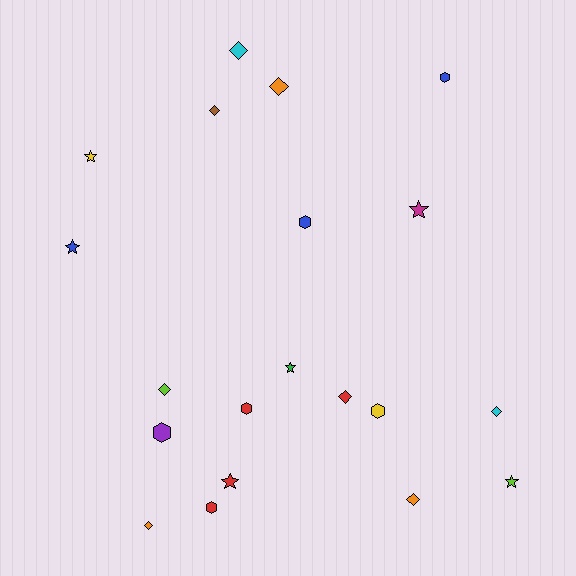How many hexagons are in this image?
There are 6 hexagons.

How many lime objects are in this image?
There are 2 lime objects.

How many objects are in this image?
There are 20 objects.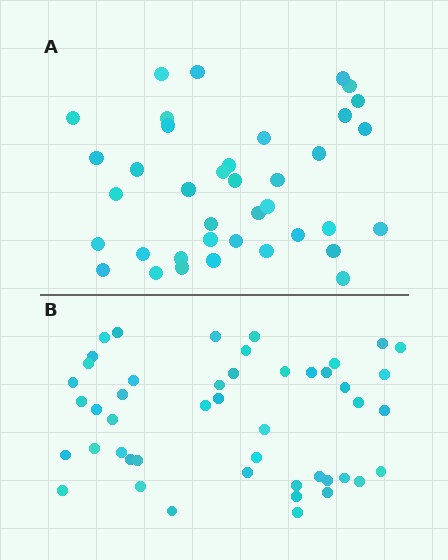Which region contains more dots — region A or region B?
Region B (the bottom region) has more dots.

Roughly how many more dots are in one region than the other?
Region B has roughly 8 or so more dots than region A.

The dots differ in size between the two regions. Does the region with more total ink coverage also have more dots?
No. Region A has more total ink coverage because its dots are larger, but region B actually contains more individual dots. Total area can be misleading — the number of items is what matters here.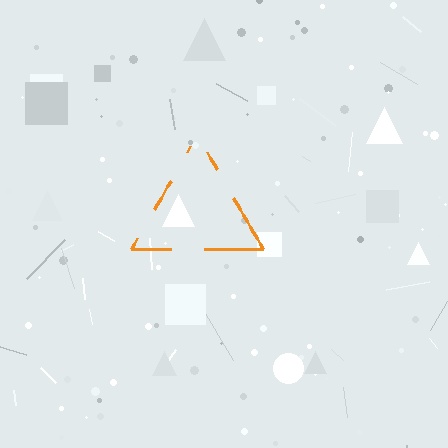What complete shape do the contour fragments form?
The contour fragments form a triangle.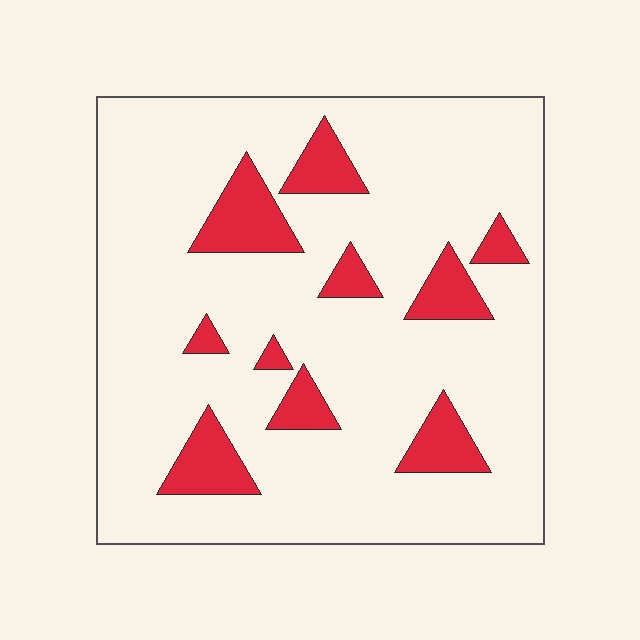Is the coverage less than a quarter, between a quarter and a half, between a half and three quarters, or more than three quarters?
Less than a quarter.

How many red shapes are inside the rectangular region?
10.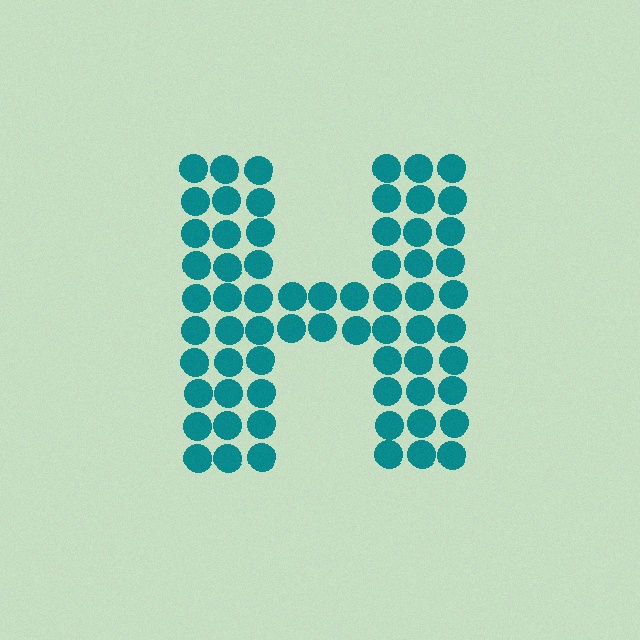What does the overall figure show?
The overall figure shows the letter H.